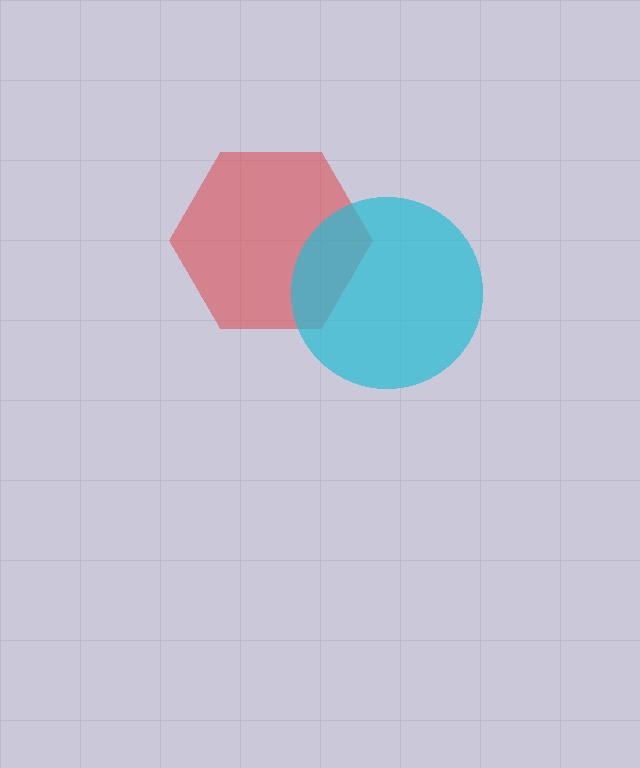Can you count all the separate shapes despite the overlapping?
Yes, there are 2 separate shapes.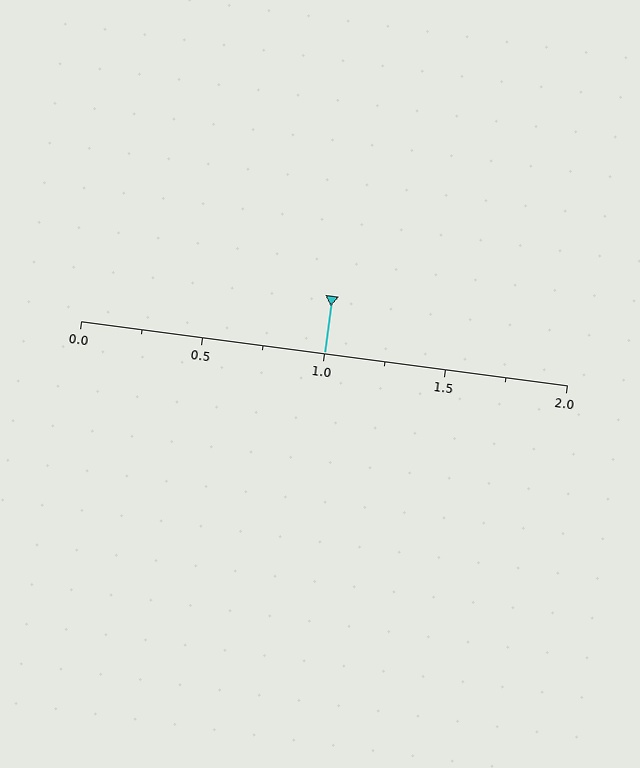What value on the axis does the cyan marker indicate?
The marker indicates approximately 1.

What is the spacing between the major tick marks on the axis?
The major ticks are spaced 0.5 apart.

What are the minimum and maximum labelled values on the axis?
The axis runs from 0.0 to 2.0.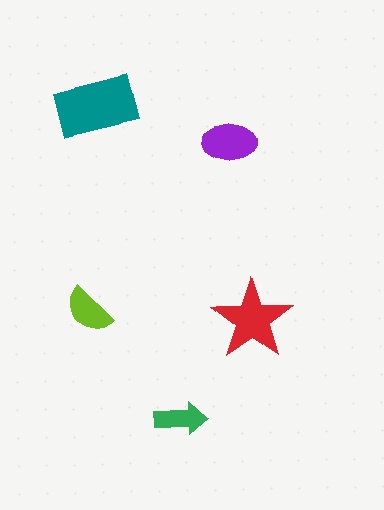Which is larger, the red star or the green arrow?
The red star.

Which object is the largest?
The teal rectangle.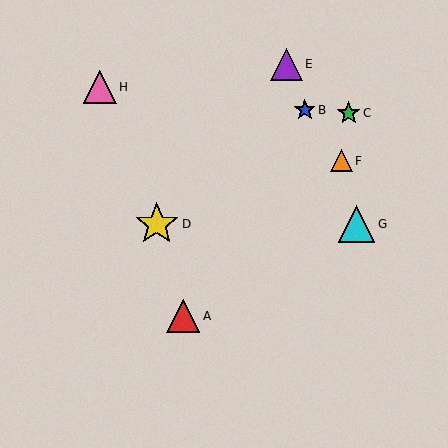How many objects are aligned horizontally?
2 objects (D, G) are aligned horizontally.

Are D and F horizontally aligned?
No, D is at y≈224 and F is at y≈161.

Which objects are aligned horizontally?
Objects D, G are aligned horizontally.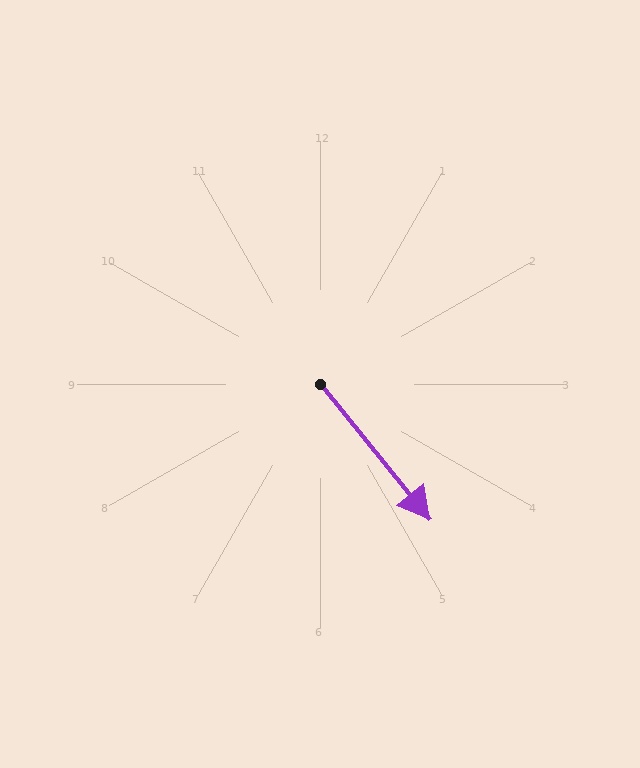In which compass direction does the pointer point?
Southeast.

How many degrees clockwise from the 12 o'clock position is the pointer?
Approximately 141 degrees.